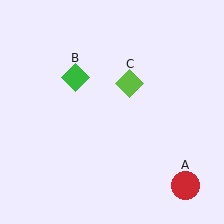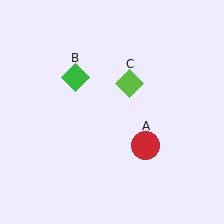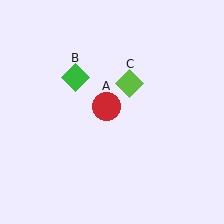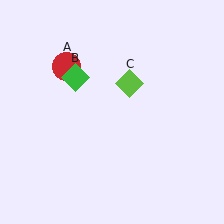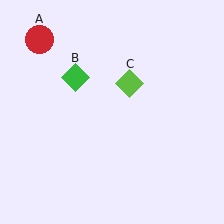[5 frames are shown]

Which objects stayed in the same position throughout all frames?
Green diamond (object B) and lime diamond (object C) remained stationary.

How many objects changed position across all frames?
1 object changed position: red circle (object A).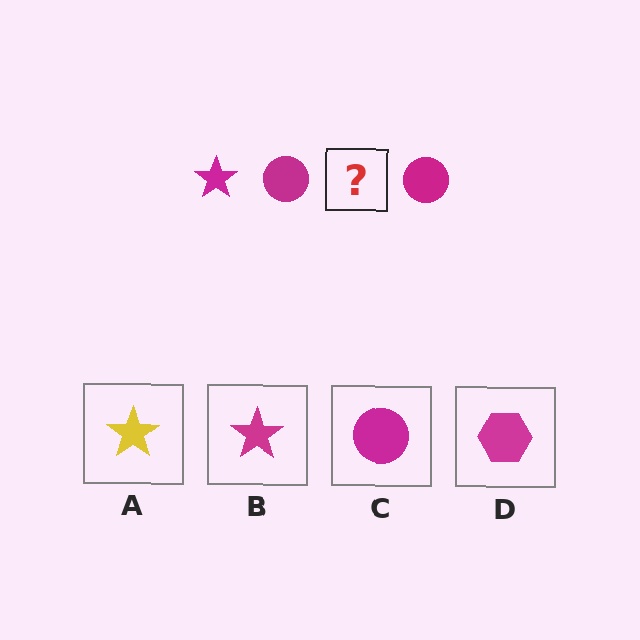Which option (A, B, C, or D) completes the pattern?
B.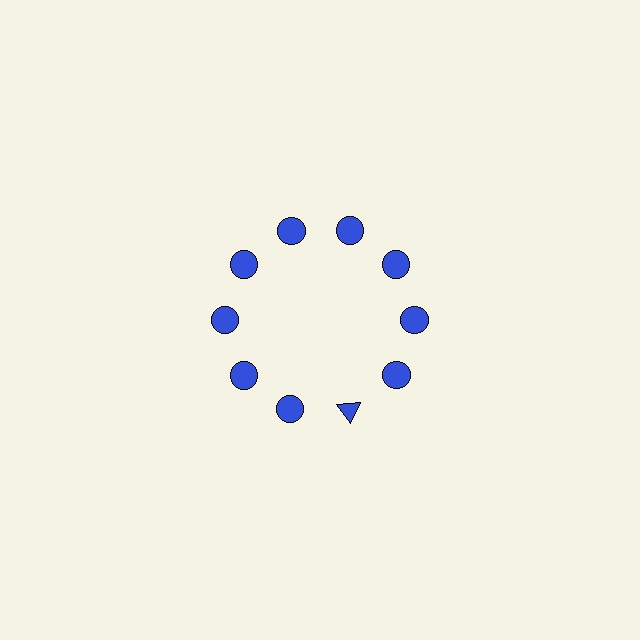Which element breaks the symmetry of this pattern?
The blue triangle at roughly the 5 o'clock position breaks the symmetry. All other shapes are blue circles.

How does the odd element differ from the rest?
It has a different shape: triangle instead of circle.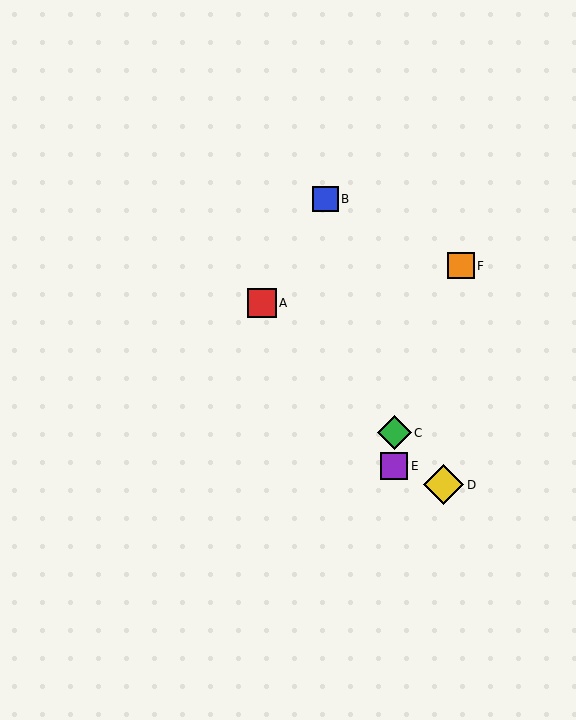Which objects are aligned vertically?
Objects C, E are aligned vertically.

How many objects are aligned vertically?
2 objects (C, E) are aligned vertically.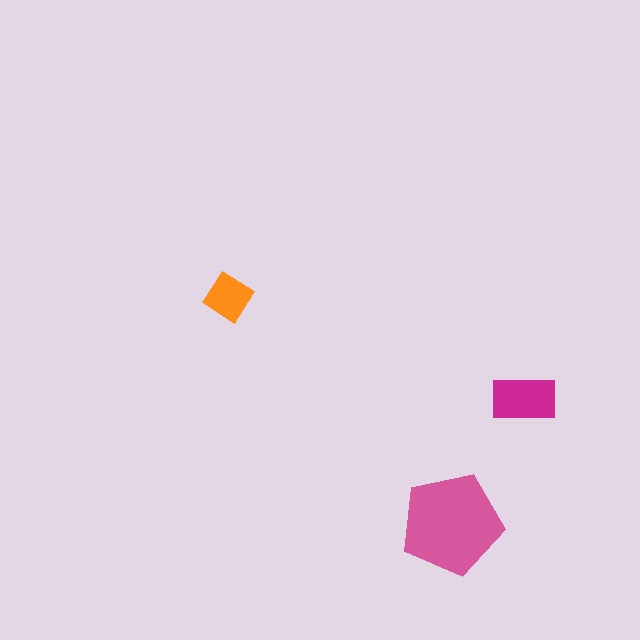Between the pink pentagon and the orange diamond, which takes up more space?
The pink pentagon.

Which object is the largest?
The pink pentagon.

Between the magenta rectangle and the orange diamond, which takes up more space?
The magenta rectangle.